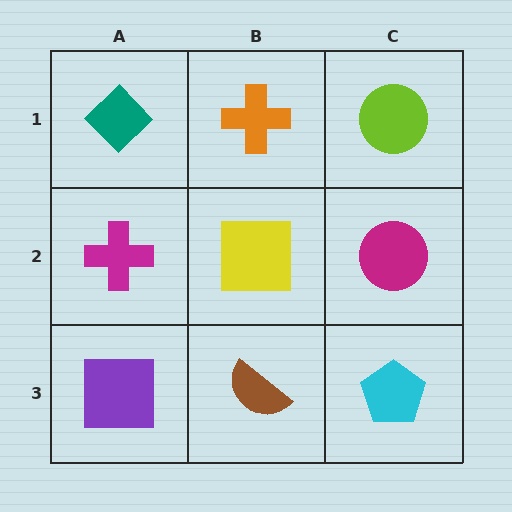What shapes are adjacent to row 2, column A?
A teal diamond (row 1, column A), a purple square (row 3, column A), a yellow square (row 2, column B).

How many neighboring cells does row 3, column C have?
2.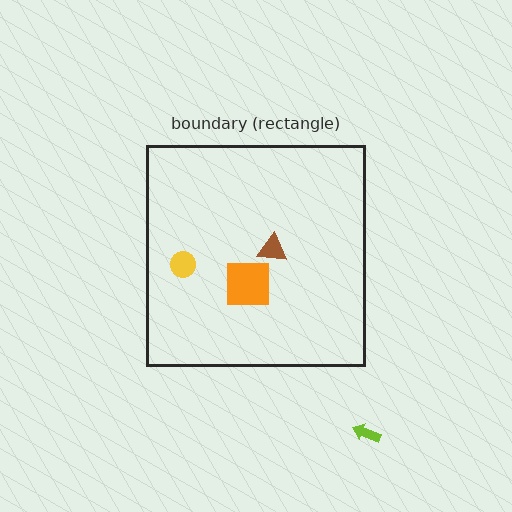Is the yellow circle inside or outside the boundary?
Inside.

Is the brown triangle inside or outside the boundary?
Inside.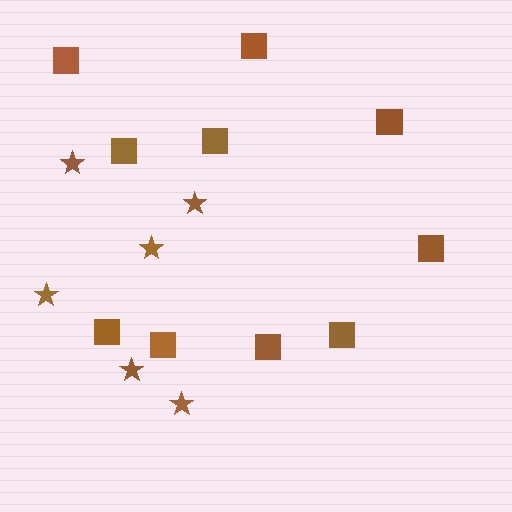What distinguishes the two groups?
There are 2 groups: one group of squares (10) and one group of stars (6).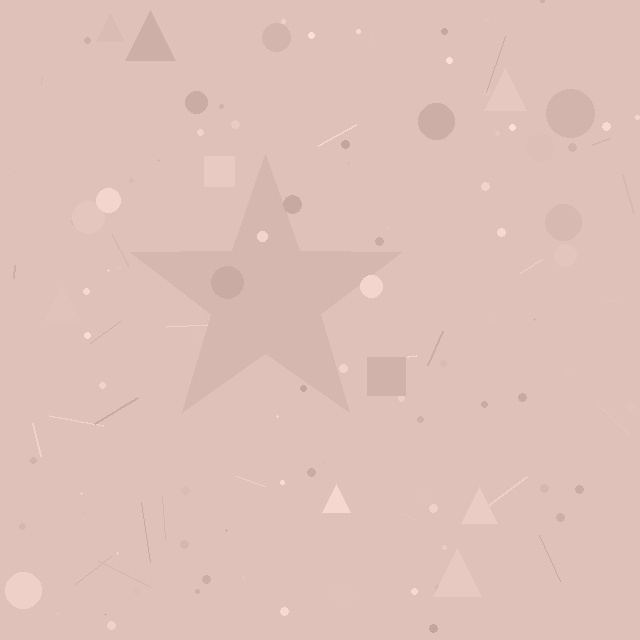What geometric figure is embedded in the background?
A star is embedded in the background.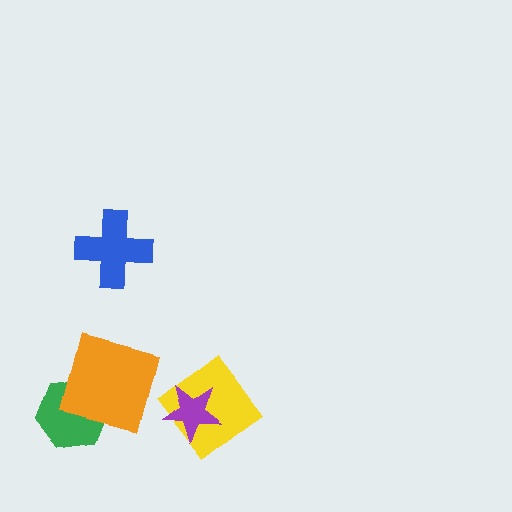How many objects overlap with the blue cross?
0 objects overlap with the blue cross.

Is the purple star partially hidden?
No, no other shape covers it.